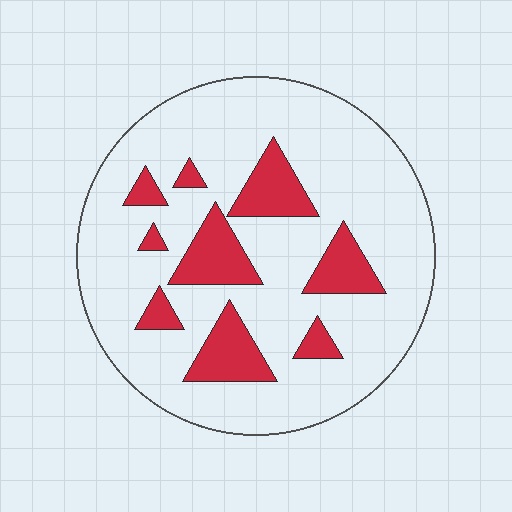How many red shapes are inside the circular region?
9.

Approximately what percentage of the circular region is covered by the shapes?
Approximately 20%.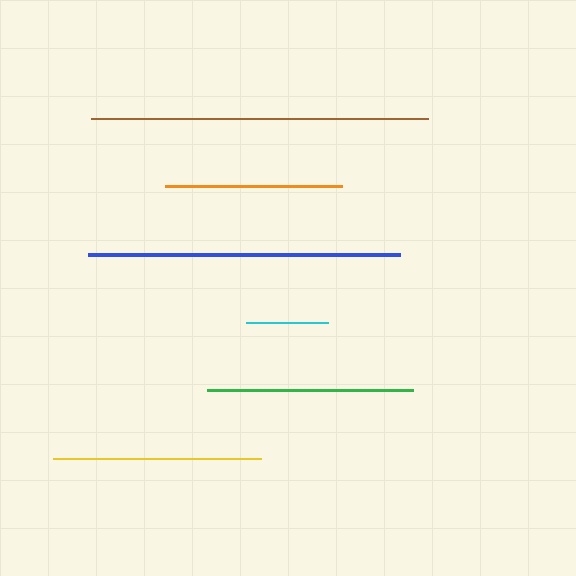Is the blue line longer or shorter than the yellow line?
The blue line is longer than the yellow line.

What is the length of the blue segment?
The blue segment is approximately 312 pixels long.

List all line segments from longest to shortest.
From longest to shortest: brown, blue, yellow, green, orange, cyan.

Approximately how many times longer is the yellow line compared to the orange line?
The yellow line is approximately 1.2 times the length of the orange line.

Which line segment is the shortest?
The cyan line is the shortest at approximately 82 pixels.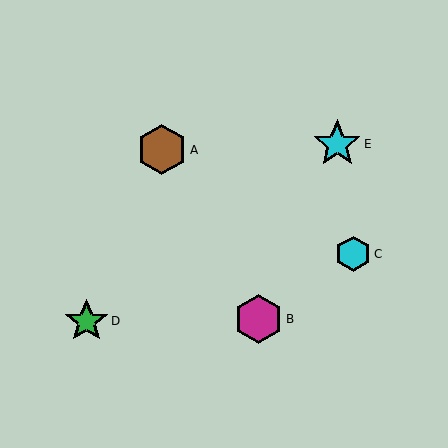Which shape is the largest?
The brown hexagon (labeled A) is the largest.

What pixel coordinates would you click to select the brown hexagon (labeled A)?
Click at (162, 150) to select the brown hexagon A.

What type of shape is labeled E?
Shape E is a cyan star.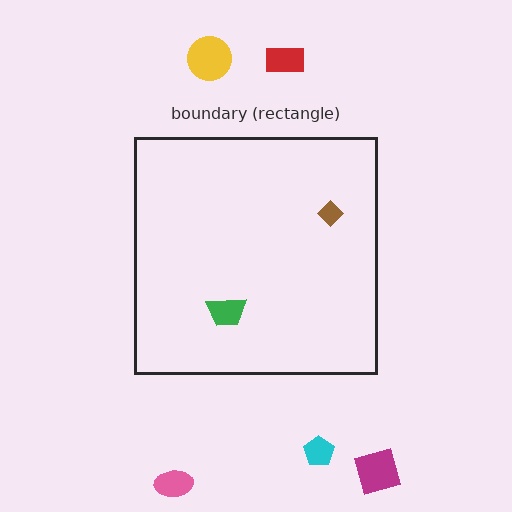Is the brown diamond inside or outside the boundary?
Inside.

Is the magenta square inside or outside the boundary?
Outside.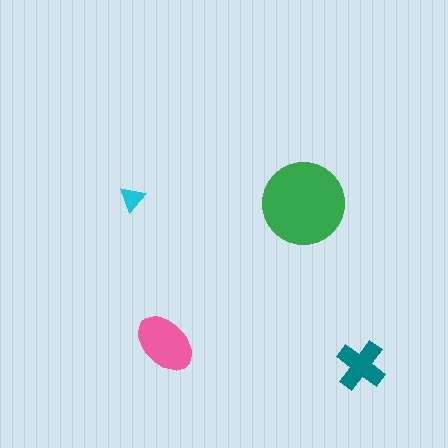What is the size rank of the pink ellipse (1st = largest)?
2nd.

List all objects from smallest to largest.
The cyan triangle, the teal cross, the pink ellipse, the green circle.